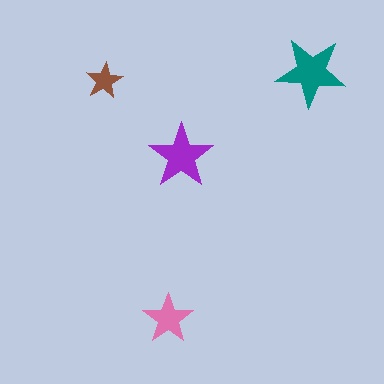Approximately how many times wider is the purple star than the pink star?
About 1.5 times wider.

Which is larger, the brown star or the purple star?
The purple one.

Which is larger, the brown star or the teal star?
The teal one.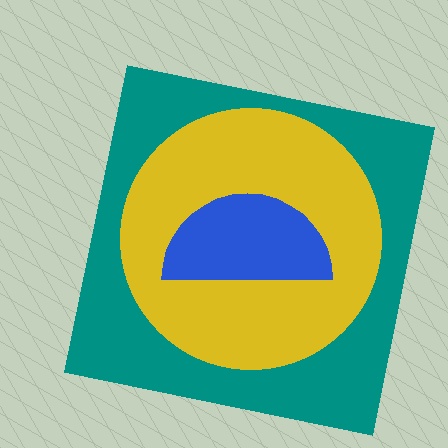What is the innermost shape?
The blue semicircle.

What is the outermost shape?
The teal square.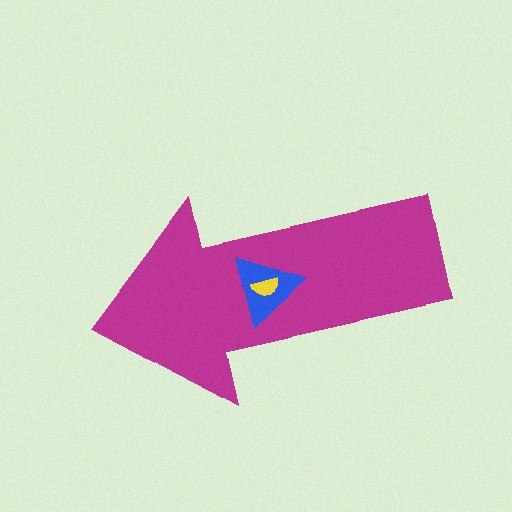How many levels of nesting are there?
3.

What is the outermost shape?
The magenta arrow.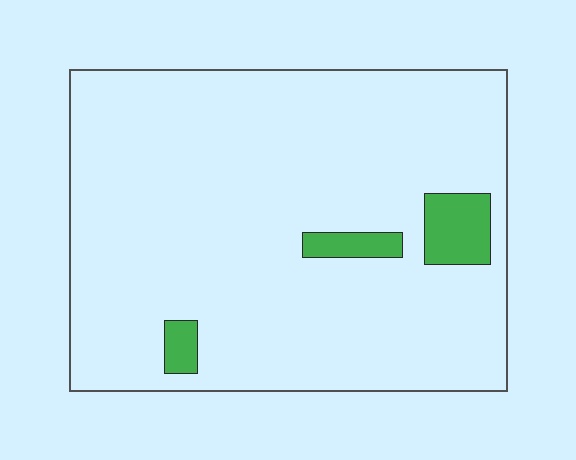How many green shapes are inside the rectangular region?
3.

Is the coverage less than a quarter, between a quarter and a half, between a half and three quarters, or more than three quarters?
Less than a quarter.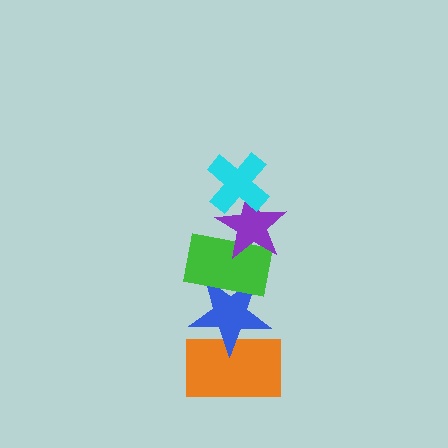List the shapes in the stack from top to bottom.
From top to bottom: the cyan cross, the purple star, the green rectangle, the blue star, the orange rectangle.